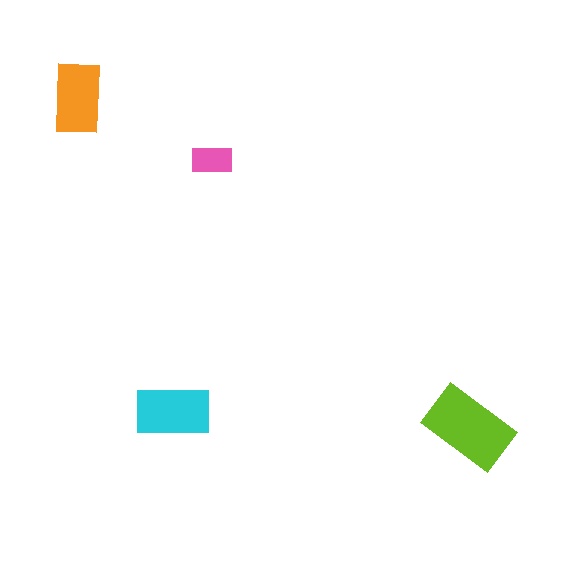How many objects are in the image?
There are 4 objects in the image.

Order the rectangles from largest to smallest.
the lime one, the cyan one, the orange one, the pink one.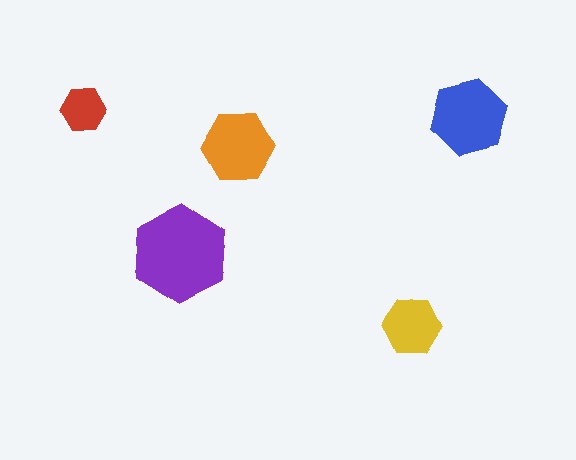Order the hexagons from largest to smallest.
the purple one, the blue one, the orange one, the yellow one, the red one.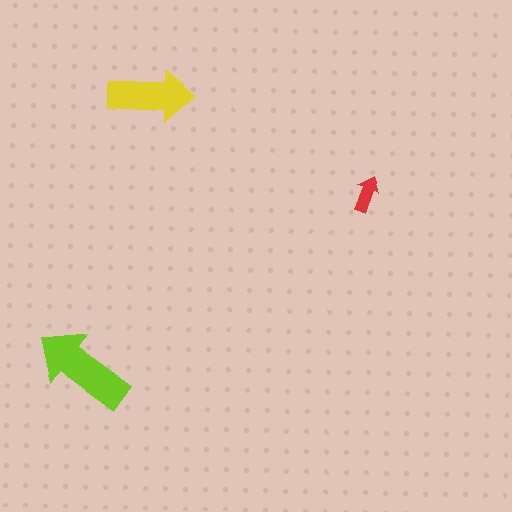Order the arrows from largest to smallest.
the lime one, the yellow one, the red one.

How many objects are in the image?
There are 3 objects in the image.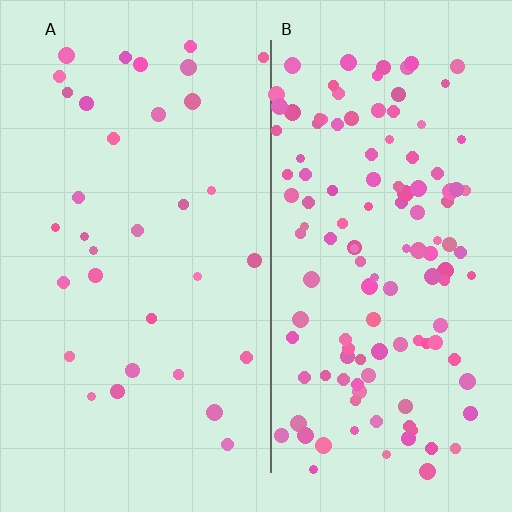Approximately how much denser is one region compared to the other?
Approximately 3.7× — region B over region A.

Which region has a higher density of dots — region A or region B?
B (the right).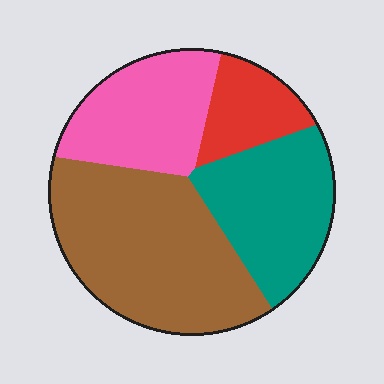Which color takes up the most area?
Brown, at roughly 40%.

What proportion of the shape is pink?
Pink covers about 20% of the shape.